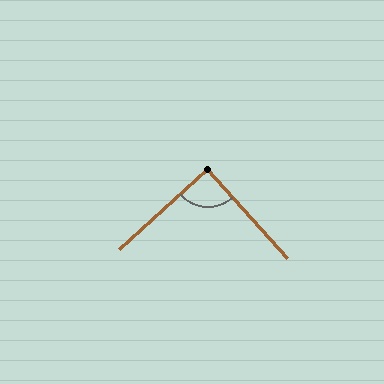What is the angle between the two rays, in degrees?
Approximately 90 degrees.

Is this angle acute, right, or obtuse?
It is approximately a right angle.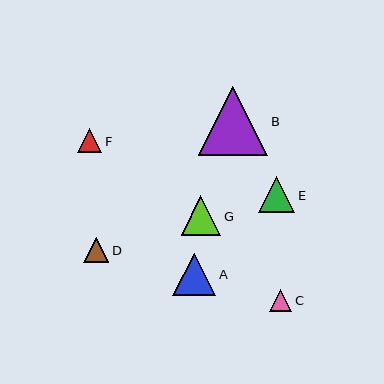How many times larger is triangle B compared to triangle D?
Triangle B is approximately 2.8 times the size of triangle D.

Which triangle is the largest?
Triangle B is the largest with a size of approximately 70 pixels.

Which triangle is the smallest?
Triangle C is the smallest with a size of approximately 22 pixels.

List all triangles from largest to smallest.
From largest to smallest: B, A, G, E, D, F, C.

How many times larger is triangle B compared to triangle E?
Triangle B is approximately 1.9 times the size of triangle E.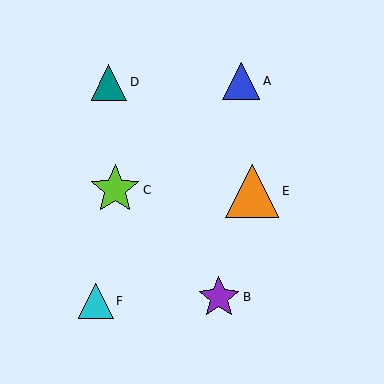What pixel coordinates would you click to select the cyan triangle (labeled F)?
Click at (96, 301) to select the cyan triangle F.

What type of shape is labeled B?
Shape B is a purple star.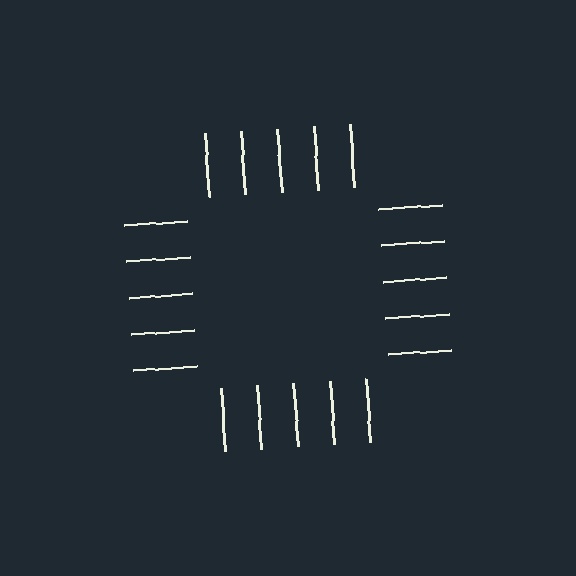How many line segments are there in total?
20 — 5 along each of the 4 edges.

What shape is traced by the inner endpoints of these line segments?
An illusory square — the line segments terminate on its edges but no continuous stroke is drawn.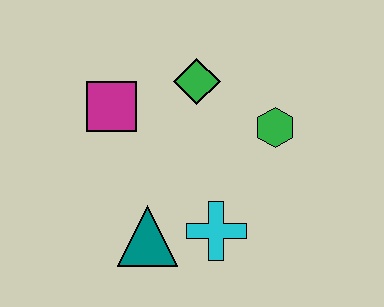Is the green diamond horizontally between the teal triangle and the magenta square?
No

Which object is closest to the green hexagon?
The green diamond is closest to the green hexagon.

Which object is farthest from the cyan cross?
The magenta square is farthest from the cyan cross.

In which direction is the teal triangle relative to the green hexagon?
The teal triangle is to the left of the green hexagon.